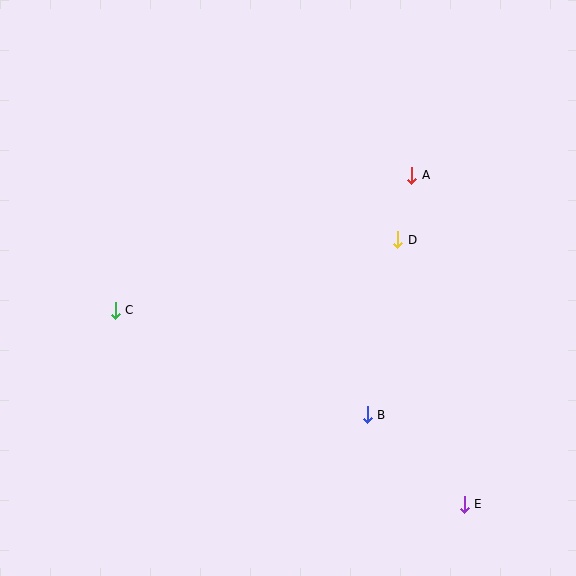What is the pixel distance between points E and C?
The distance between E and C is 399 pixels.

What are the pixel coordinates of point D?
Point D is at (398, 240).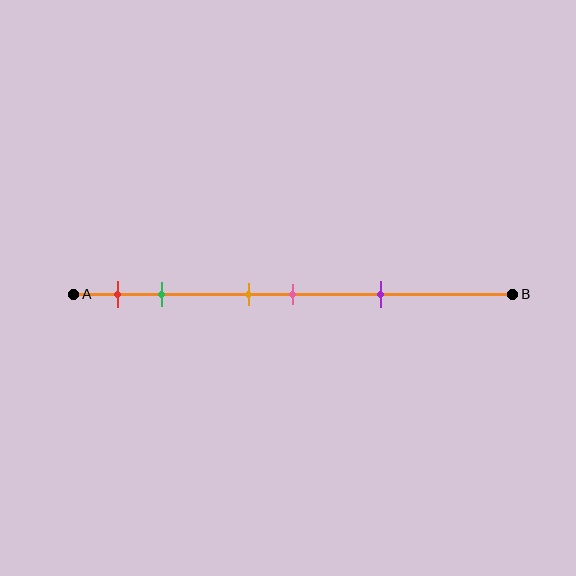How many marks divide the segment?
There are 5 marks dividing the segment.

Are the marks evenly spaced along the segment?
No, the marks are not evenly spaced.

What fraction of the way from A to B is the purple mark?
The purple mark is approximately 70% (0.7) of the way from A to B.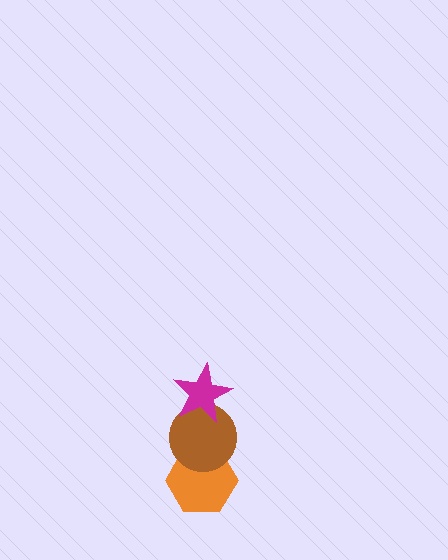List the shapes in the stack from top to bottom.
From top to bottom: the magenta star, the brown circle, the orange hexagon.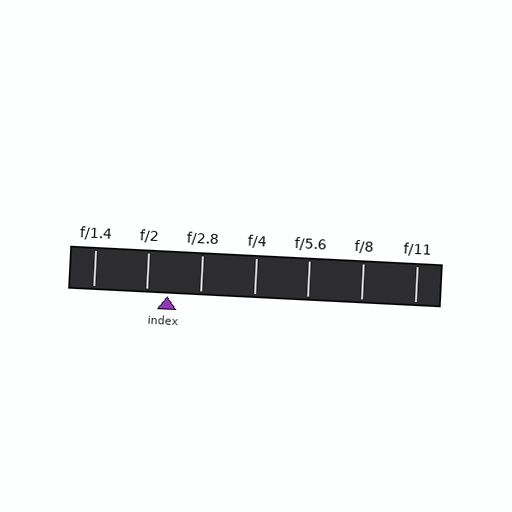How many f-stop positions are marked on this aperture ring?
There are 7 f-stop positions marked.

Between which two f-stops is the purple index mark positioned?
The index mark is between f/2 and f/2.8.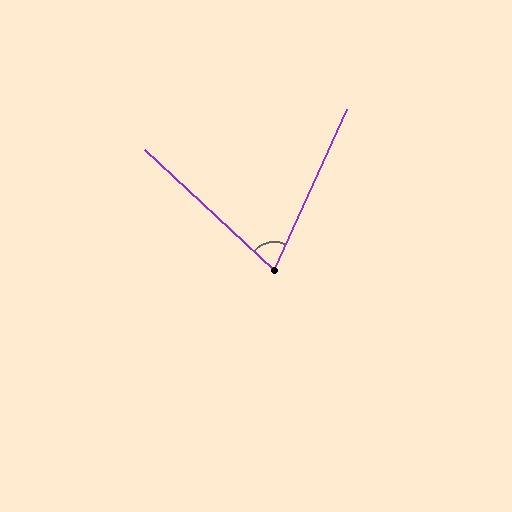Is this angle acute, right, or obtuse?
It is acute.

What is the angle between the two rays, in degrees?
Approximately 72 degrees.